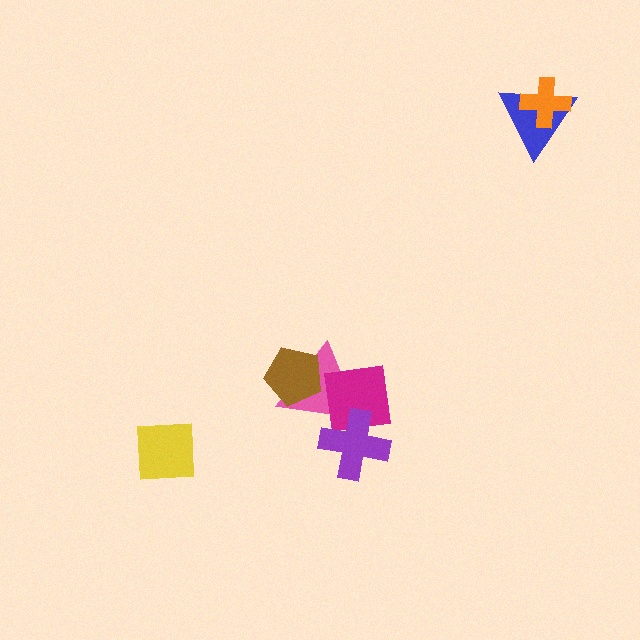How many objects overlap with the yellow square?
0 objects overlap with the yellow square.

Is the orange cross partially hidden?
No, no other shape covers it.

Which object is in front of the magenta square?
The purple cross is in front of the magenta square.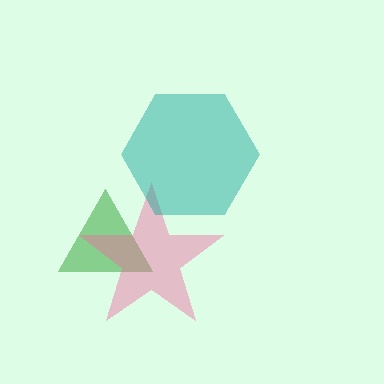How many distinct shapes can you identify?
There are 3 distinct shapes: a green triangle, a pink star, a teal hexagon.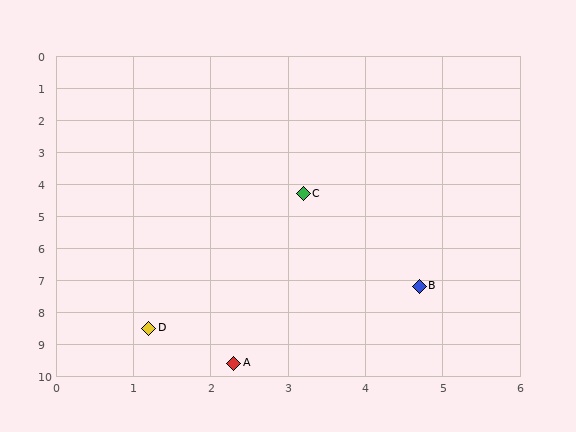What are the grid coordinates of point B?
Point B is at approximately (4.7, 7.2).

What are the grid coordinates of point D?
Point D is at approximately (1.2, 8.5).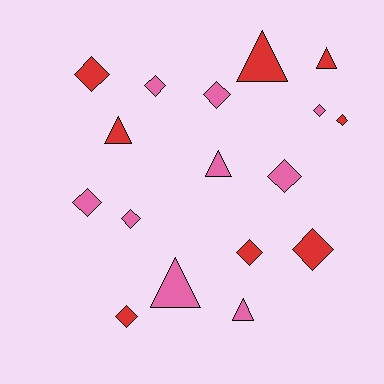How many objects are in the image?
There are 17 objects.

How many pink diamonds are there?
There are 6 pink diamonds.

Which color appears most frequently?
Pink, with 9 objects.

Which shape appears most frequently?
Diamond, with 11 objects.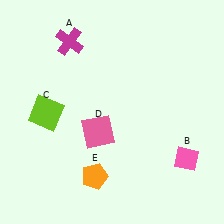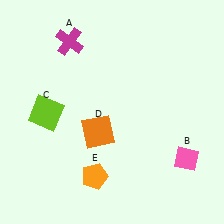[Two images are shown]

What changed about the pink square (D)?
In Image 1, D is pink. In Image 2, it changed to orange.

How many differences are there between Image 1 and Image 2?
There is 1 difference between the two images.